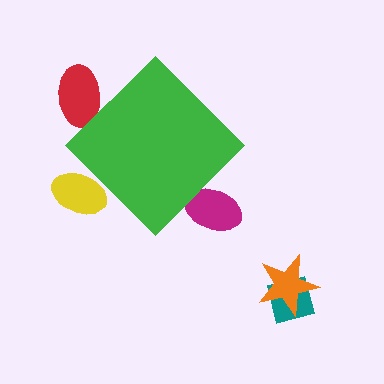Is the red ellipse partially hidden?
Yes, the red ellipse is partially hidden behind the green diamond.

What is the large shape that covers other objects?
A green diamond.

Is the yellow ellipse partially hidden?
Yes, the yellow ellipse is partially hidden behind the green diamond.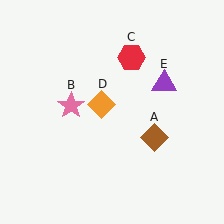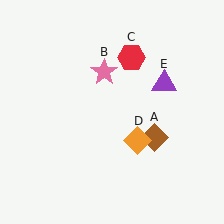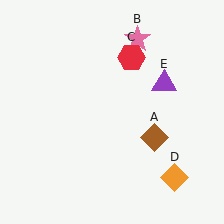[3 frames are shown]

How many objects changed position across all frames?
2 objects changed position: pink star (object B), orange diamond (object D).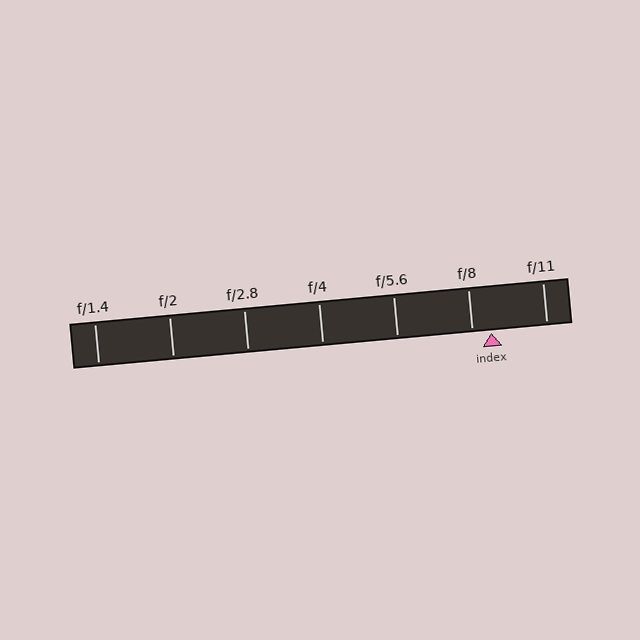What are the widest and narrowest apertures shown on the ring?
The widest aperture shown is f/1.4 and the narrowest is f/11.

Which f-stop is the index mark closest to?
The index mark is closest to f/8.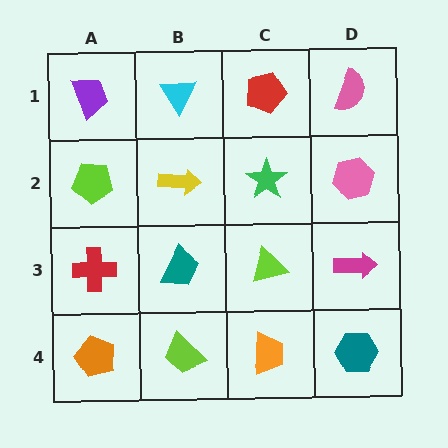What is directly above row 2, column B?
A cyan triangle.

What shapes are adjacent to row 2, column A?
A purple trapezoid (row 1, column A), a red cross (row 3, column A), a yellow arrow (row 2, column B).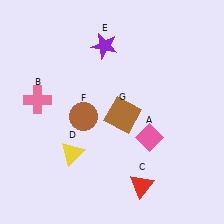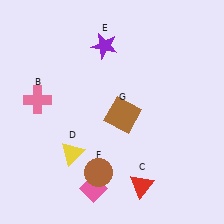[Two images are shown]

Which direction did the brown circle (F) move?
The brown circle (F) moved down.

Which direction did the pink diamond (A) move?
The pink diamond (A) moved left.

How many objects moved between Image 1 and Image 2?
2 objects moved between the two images.